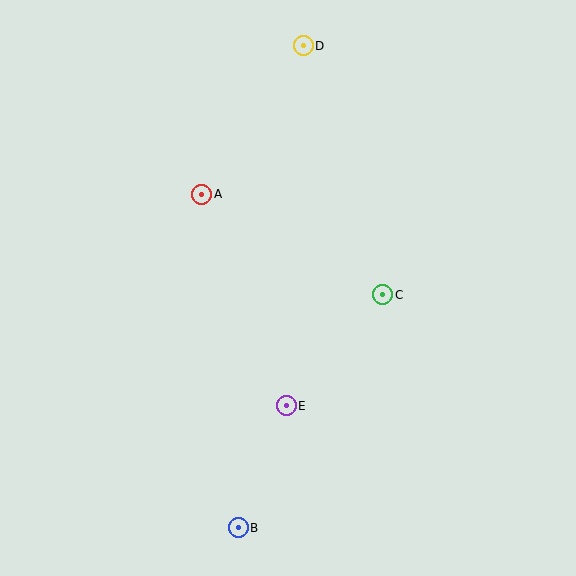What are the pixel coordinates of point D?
Point D is at (303, 46).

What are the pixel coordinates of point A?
Point A is at (202, 194).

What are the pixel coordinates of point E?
Point E is at (286, 406).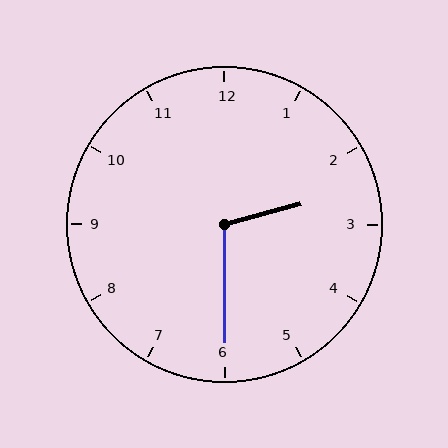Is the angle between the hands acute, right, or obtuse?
It is obtuse.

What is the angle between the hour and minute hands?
Approximately 105 degrees.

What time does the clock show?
2:30.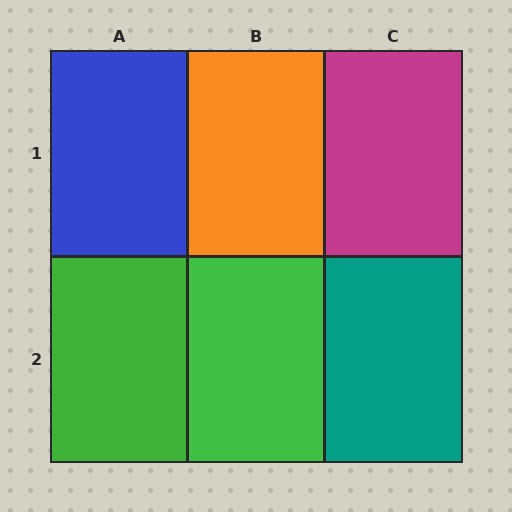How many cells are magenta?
1 cell is magenta.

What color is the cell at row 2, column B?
Green.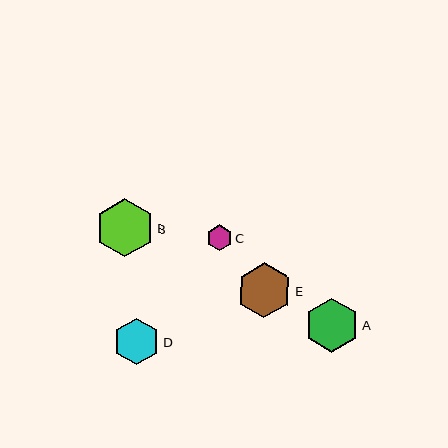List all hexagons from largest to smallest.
From largest to smallest: B, E, A, D, C.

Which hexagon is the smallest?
Hexagon C is the smallest with a size of approximately 26 pixels.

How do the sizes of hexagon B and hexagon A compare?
Hexagon B and hexagon A are approximately the same size.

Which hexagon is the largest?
Hexagon B is the largest with a size of approximately 58 pixels.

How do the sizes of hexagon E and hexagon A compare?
Hexagon E and hexagon A are approximately the same size.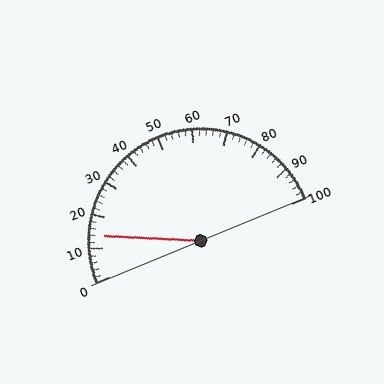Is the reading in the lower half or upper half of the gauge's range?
The reading is in the lower half of the range (0 to 100).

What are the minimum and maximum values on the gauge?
The gauge ranges from 0 to 100.